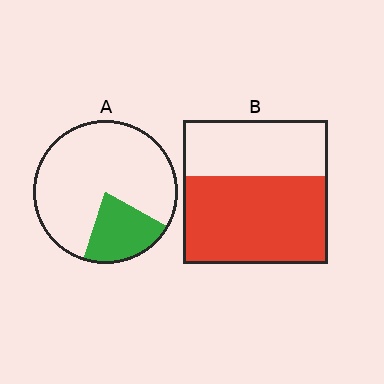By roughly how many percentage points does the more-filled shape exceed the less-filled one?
By roughly 40 percentage points (B over A).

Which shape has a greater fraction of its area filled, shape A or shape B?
Shape B.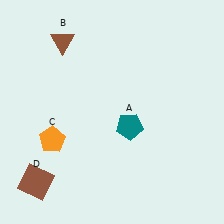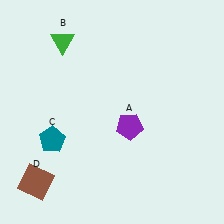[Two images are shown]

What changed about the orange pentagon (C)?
In Image 1, C is orange. In Image 2, it changed to teal.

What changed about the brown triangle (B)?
In Image 1, B is brown. In Image 2, it changed to green.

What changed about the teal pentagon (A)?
In Image 1, A is teal. In Image 2, it changed to purple.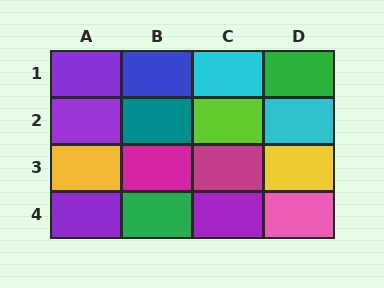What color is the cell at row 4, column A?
Purple.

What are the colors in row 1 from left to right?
Purple, blue, cyan, green.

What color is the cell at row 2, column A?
Purple.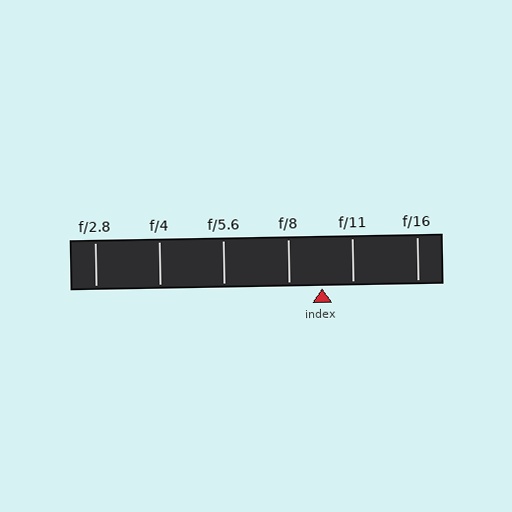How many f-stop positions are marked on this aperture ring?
There are 6 f-stop positions marked.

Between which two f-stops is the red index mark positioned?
The index mark is between f/8 and f/11.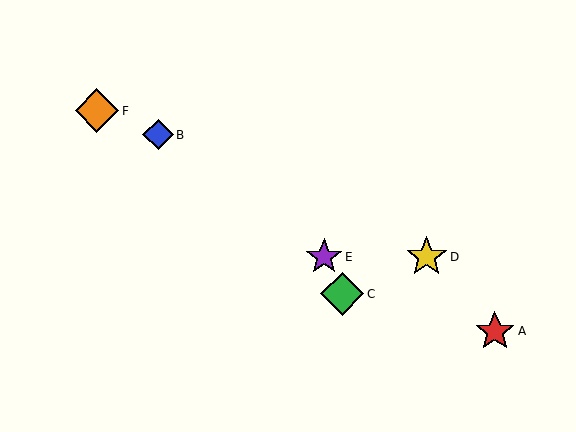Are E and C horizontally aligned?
No, E is at y≈257 and C is at y≈294.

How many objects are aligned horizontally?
2 objects (D, E) are aligned horizontally.